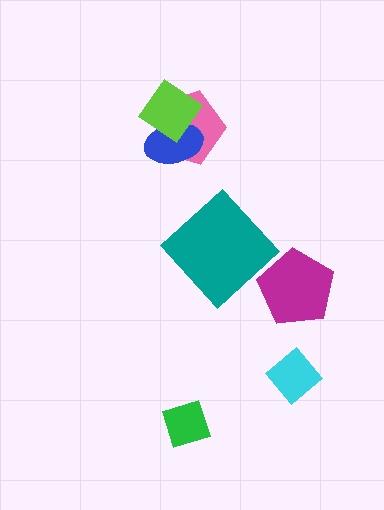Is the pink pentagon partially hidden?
Yes, it is partially covered by another shape.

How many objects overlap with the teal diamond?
0 objects overlap with the teal diamond.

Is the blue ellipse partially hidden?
Yes, it is partially covered by another shape.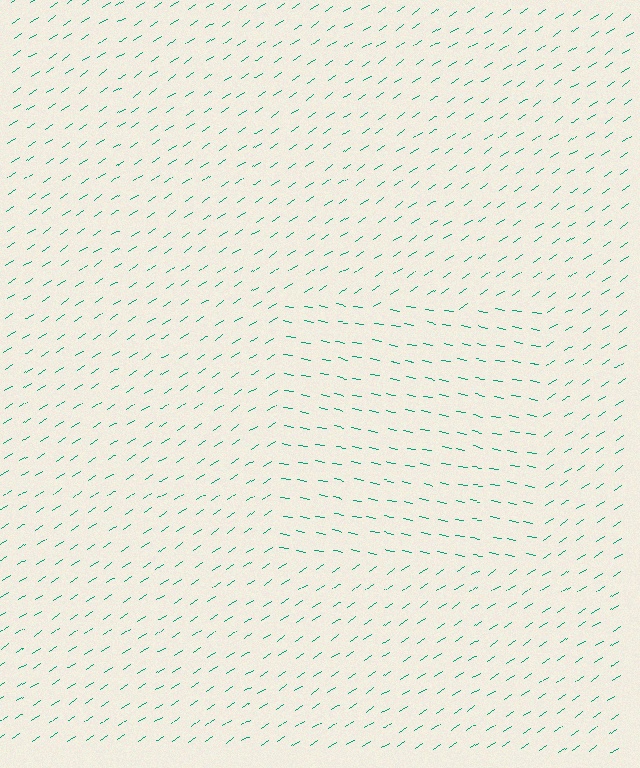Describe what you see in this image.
The image is filled with small teal line segments. A rectangle region in the image has lines oriented differently from the surrounding lines, creating a visible texture boundary.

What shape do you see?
I see a rectangle.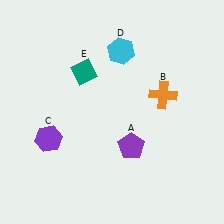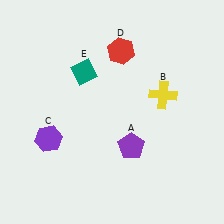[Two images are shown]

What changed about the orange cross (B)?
In Image 1, B is orange. In Image 2, it changed to yellow.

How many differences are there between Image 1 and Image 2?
There are 2 differences between the two images.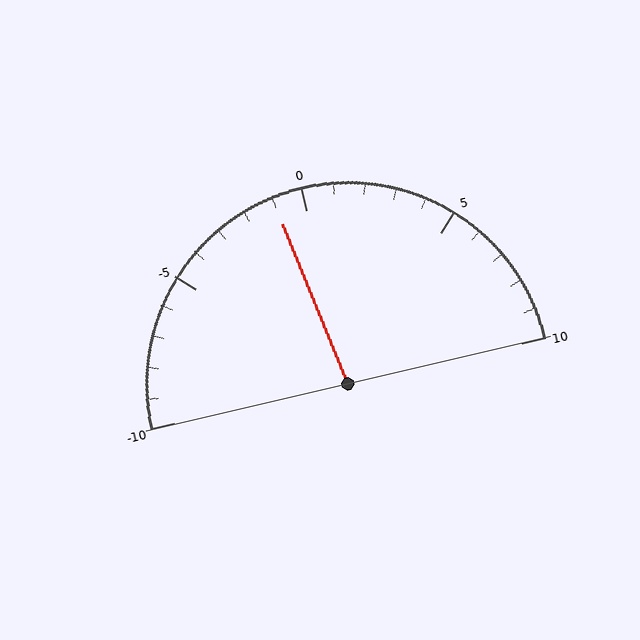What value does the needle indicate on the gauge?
The needle indicates approximately -1.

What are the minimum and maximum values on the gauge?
The gauge ranges from -10 to 10.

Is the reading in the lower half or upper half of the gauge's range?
The reading is in the lower half of the range (-10 to 10).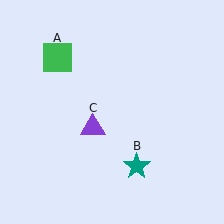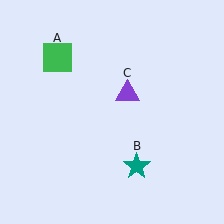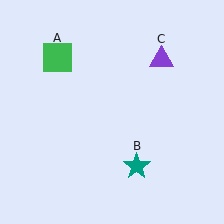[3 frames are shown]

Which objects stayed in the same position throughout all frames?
Green square (object A) and teal star (object B) remained stationary.